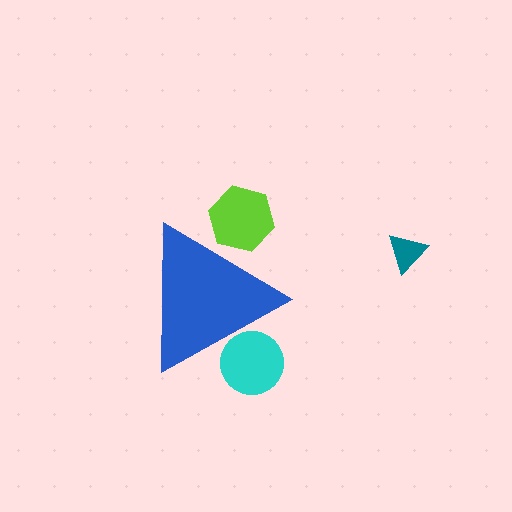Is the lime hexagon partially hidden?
Yes, the lime hexagon is partially hidden behind the blue triangle.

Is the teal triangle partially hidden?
No, the teal triangle is fully visible.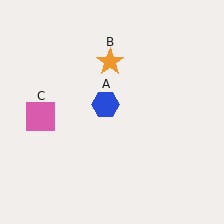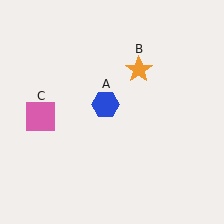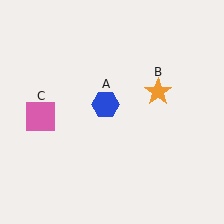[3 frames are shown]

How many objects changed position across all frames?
1 object changed position: orange star (object B).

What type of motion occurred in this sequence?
The orange star (object B) rotated clockwise around the center of the scene.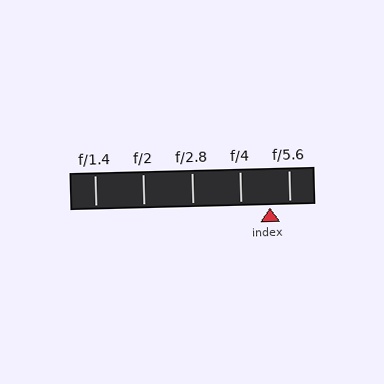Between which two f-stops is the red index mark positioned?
The index mark is between f/4 and f/5.6.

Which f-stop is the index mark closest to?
The index mark is closest to f/5.6.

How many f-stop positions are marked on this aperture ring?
There are 5 f-stop positions marked.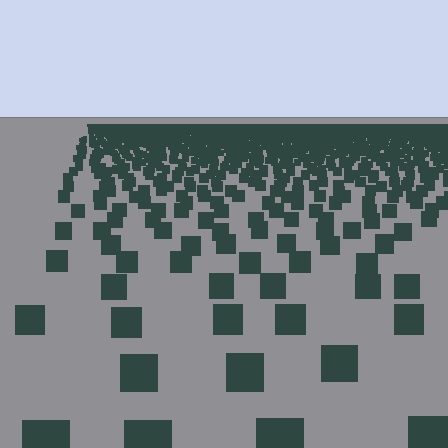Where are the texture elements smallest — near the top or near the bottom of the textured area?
Near the top.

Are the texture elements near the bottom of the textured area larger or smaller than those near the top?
Larger. Near the bottom, elements are closer to the viewer and appear at a bigger on-screen size.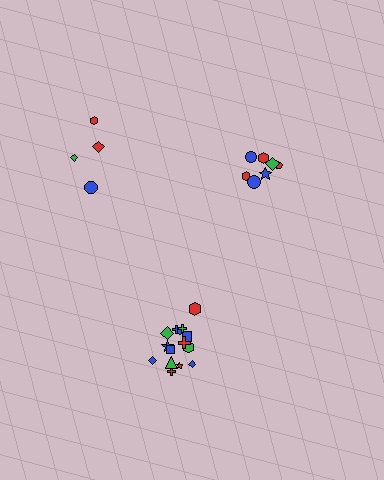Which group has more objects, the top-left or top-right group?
The top-right group.